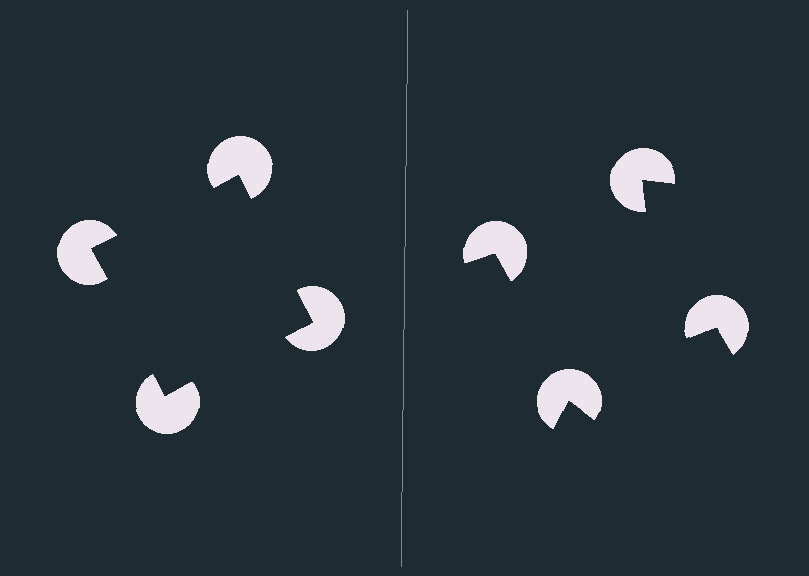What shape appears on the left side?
An illusory square.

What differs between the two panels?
The pac-man discs are positioned identically on both sides; only the wedge orientations differ. On the left they align to a square; on the right they are misaligned.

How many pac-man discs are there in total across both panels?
8 — 4 on each side.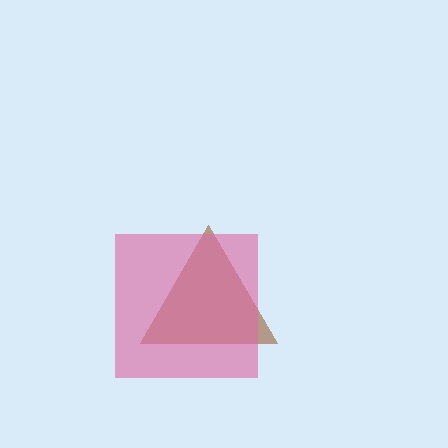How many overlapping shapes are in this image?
There are 2 overlapping shapes in the image.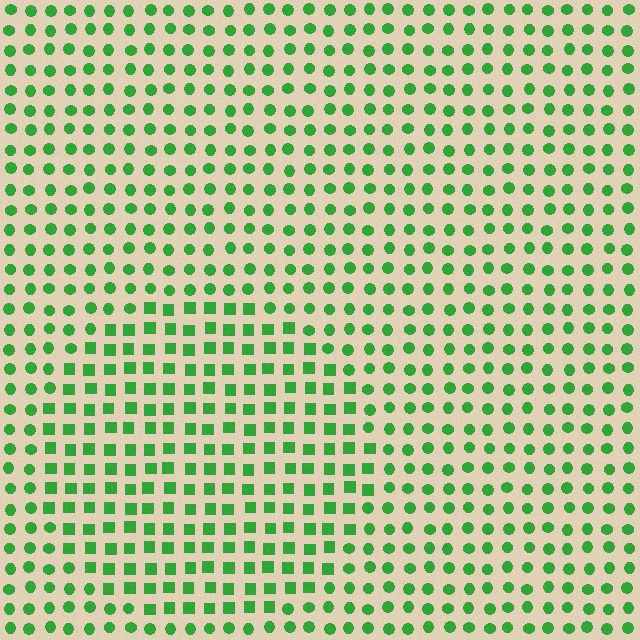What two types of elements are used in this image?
The image uses squares inside the circle region and circles outside it.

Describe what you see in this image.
The image is filled with small green elements arranged in a uniform grid. A circle-shaped region contains squares, while the surrounding area contains circles. The boundary is defined purely by the change in element shape.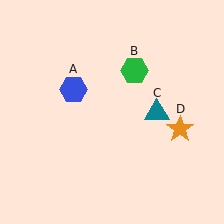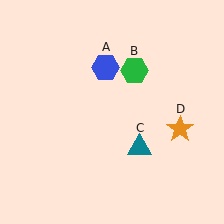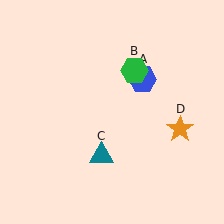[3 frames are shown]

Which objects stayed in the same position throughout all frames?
Green hexagon (object B) and orange star (object D) remained stationary.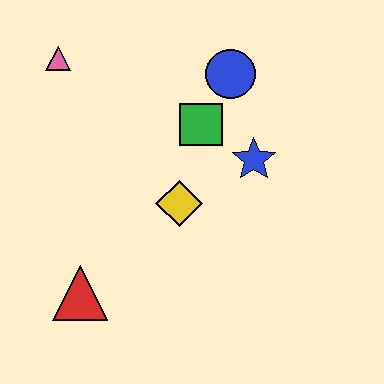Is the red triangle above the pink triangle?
No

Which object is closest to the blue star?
The green square is closest to the blue star.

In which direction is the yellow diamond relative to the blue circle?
The yellow diamond is below the blue circle.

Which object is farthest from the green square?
The red triangle is farthest from the green square.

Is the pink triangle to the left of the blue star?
Yes